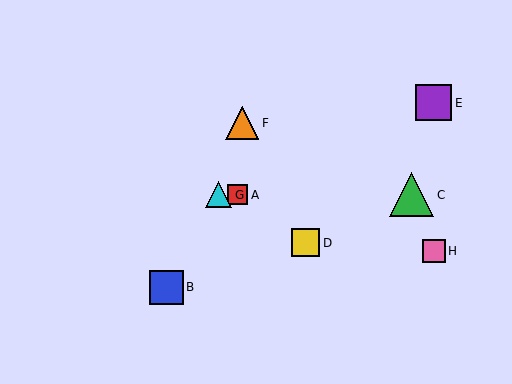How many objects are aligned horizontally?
3 objects (A, C, G) are aligned horizontally.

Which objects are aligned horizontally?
Objects A, C, G are aligned horizontally.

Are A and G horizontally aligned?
Yes, both are at y≈195.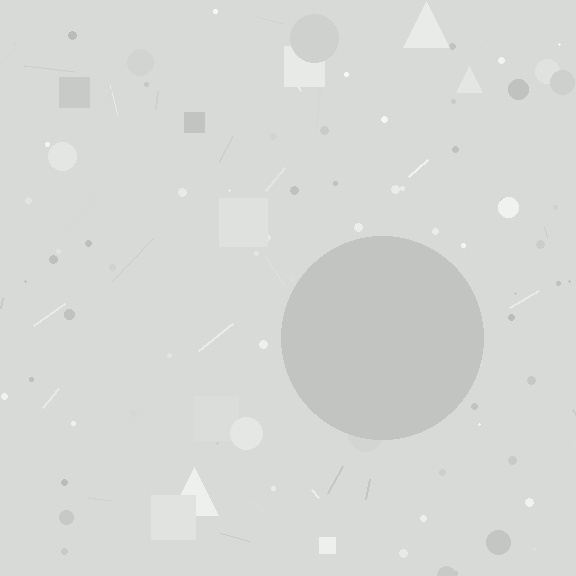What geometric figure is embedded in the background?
A circle is embedded in the background.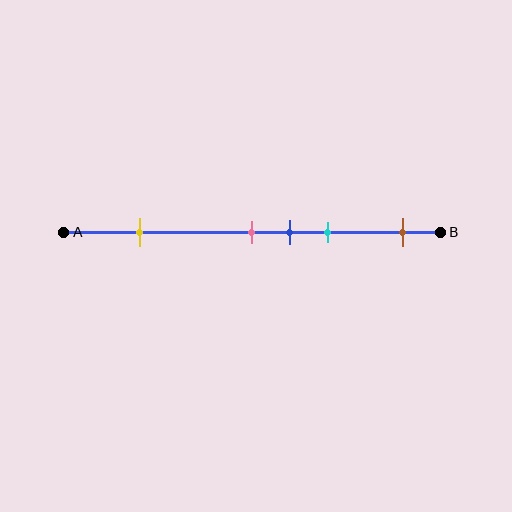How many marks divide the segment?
There are 5 marks dividing the segment.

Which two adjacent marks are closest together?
The pink and blue marks are the closest adjacent pair.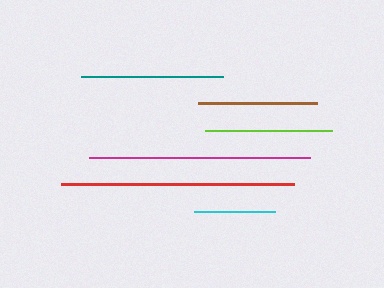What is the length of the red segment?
The red segment is approximately 233 pixels long.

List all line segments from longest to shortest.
From longest to shortest: red, magenta, teal, lime, brown, cyan.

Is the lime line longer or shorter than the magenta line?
The magenta line is longer than the lime line.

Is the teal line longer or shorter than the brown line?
The teal line is longer than the brown line.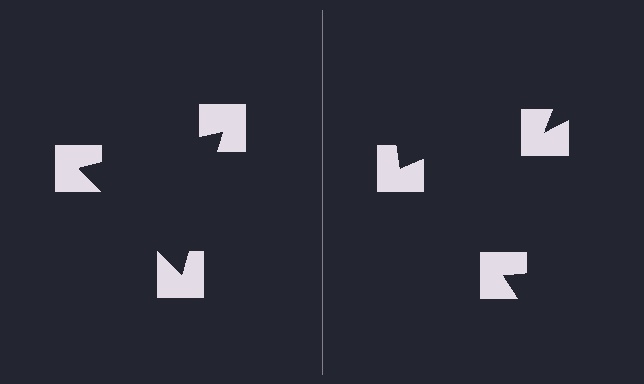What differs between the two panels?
The notched squares are positioned identically on both sides; only the wedge orientations differ. On the left they align to a triangle; on the right they are misaligned.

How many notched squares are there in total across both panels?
6 — 3 on each side.